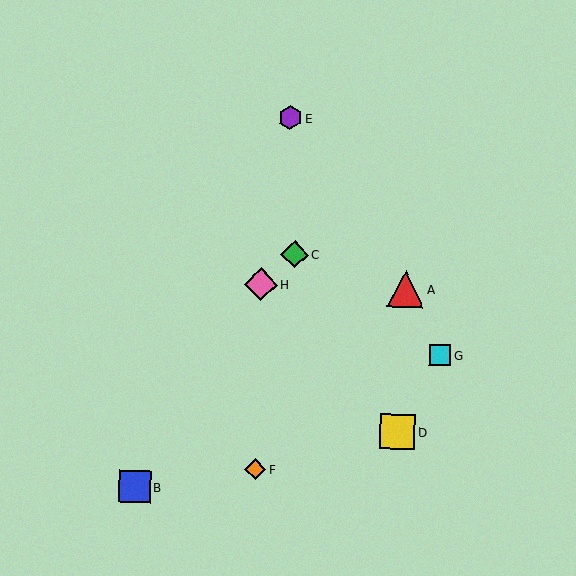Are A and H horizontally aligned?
Yes, both are at y≈289.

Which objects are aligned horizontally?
Objects A, H are aligned horizontally.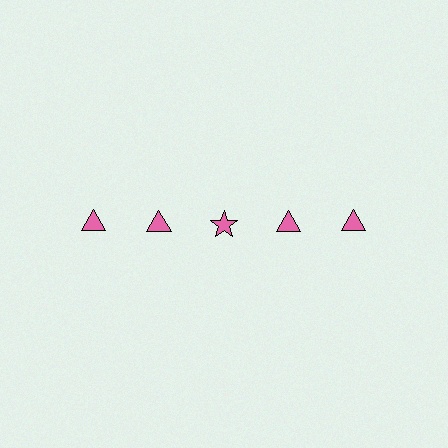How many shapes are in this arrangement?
There are 5 shapes arranged in a grid pattern.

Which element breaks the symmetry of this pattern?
The pink star in the top row, center column breaks the symmetry. All other shapes are pink triangles.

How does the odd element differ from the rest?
It has a different shape: star instead of triangle.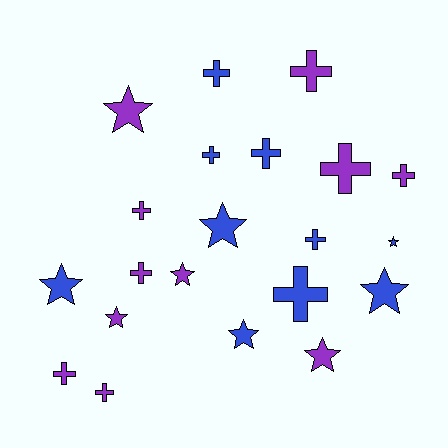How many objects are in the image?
There are 21 objects.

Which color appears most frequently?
Purple, with 11 objects.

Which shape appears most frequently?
Cross, with 12 objects.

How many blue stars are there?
There are 5 blue stars.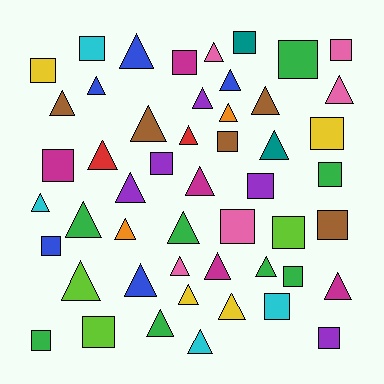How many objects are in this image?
There are 50 objects.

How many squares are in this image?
There are 21 squares.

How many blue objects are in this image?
There are 5 blue objects.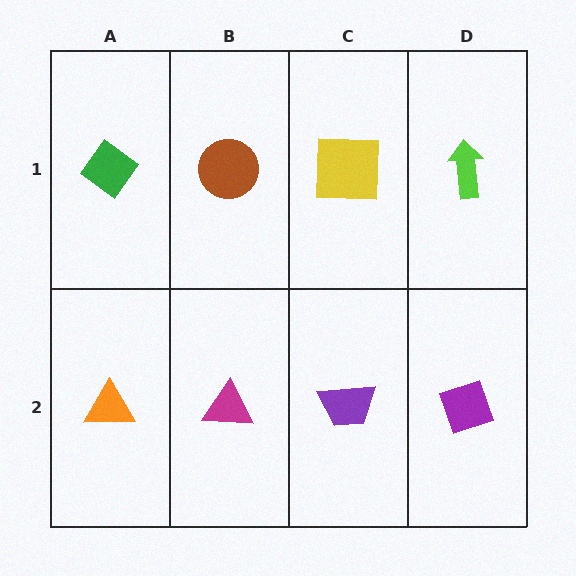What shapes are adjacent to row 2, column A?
A green diamond (row 1, column A), a magenta triangle (row 2, column B).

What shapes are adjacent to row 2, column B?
A brown circle (row 1, column B), an orange triangle (row 2, column A), a purple trapezoid (row 2, column C).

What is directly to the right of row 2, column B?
A purple trapezoid.